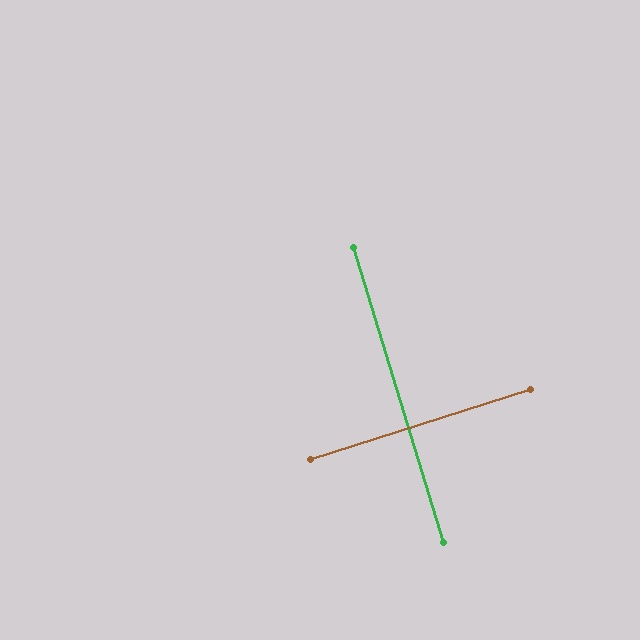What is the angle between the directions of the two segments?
Approximately 89 degrees.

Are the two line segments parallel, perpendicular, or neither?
Perpendicular — they meet at approximately 89°.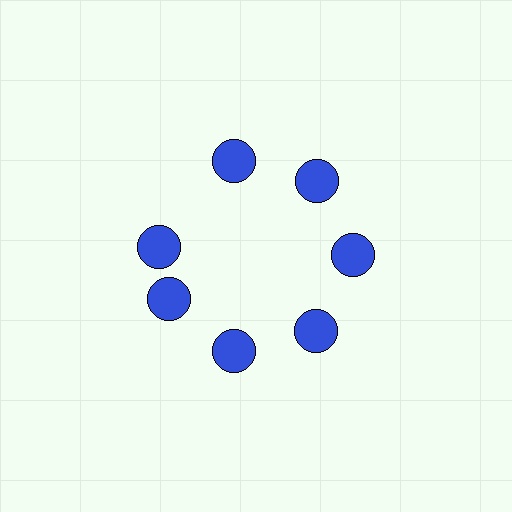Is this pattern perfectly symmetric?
No. The 7 blue circles are arranged in a ring, but one element near the 10 o'clock position is rotated out of alignment along the ring, breaking the 7-fold rotational symmetry.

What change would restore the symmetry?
The symmetry would be restored by rotating it back into even spacing with its neighbors so that all 7 circles sit at equal angles and equal distance from the center.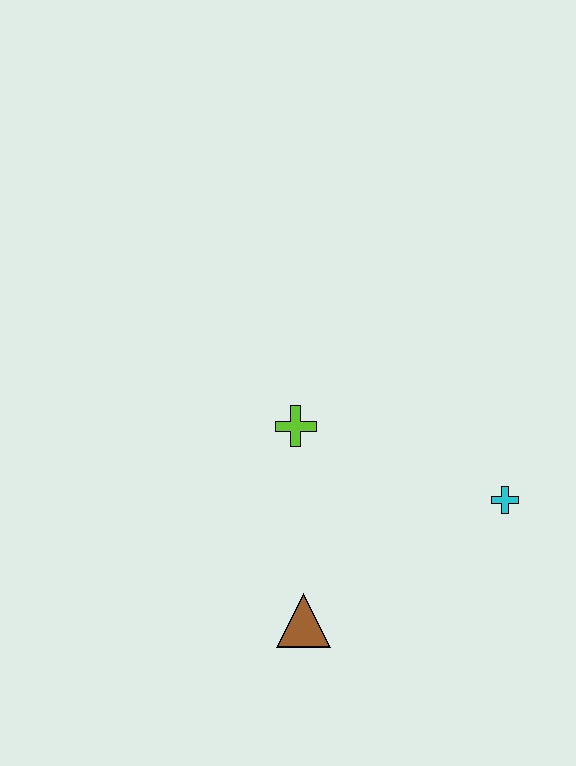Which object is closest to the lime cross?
The brown triangle is closest to the lime cross.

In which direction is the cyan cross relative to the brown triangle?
The cyan cross is to the right of the brown triangle.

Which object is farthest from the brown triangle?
The cyan cross is farthest from the brown triangle.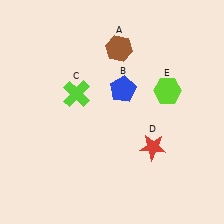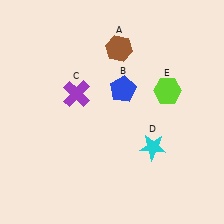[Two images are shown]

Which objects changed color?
C changed from lime to purple. D changed from red to cyan.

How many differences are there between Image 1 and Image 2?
There are 2 differences between the two images.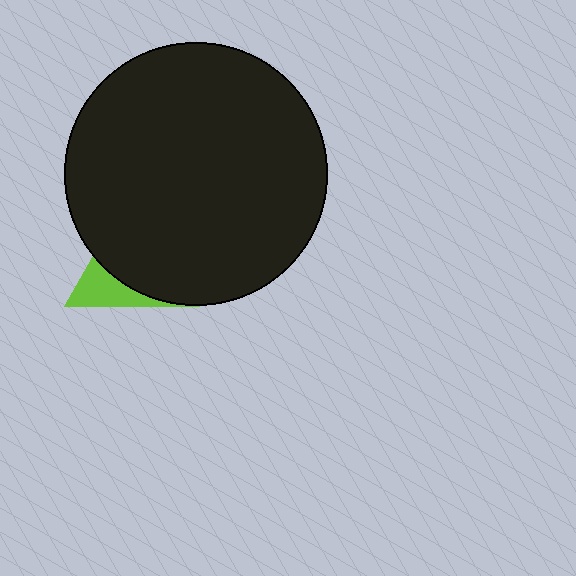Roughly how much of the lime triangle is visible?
A small part of it is visible (roughly 30%).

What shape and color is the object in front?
The object in front is a black circle.